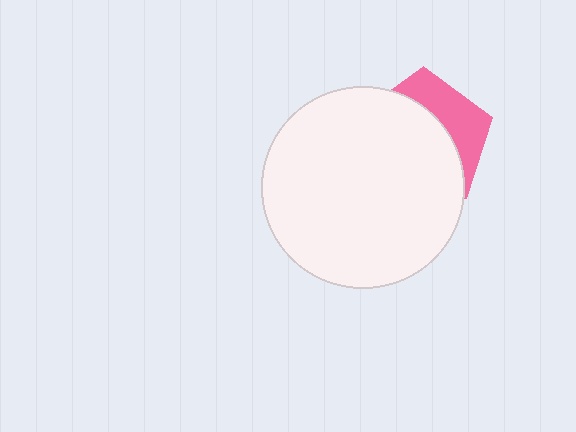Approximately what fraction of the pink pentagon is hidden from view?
Roughly 68% of the pink pentagon is hidden behind the white circle.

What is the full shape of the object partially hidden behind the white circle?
The partially hidden object is a pink pentagon.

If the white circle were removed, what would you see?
You would see the complete pink pentagon.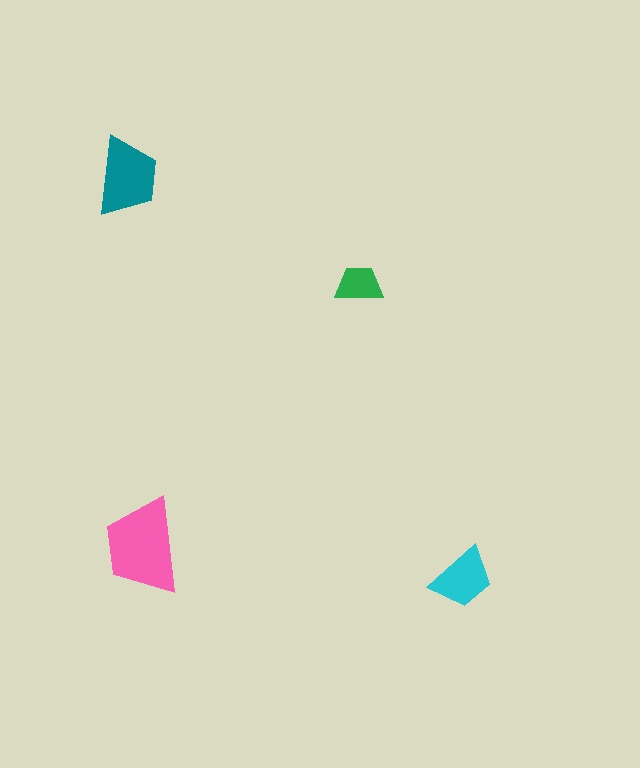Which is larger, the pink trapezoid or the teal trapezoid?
The pink one.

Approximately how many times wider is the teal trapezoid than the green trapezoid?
About 1.5 times wider.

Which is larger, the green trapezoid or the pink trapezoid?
The pink one.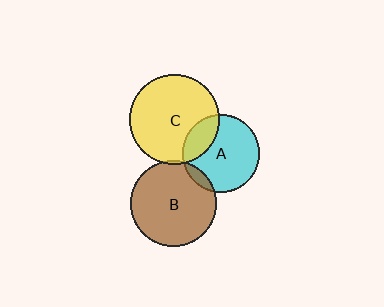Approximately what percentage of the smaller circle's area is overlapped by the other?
Approximately 25%.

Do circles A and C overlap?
Yes.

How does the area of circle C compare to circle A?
Approximately 1.3 times.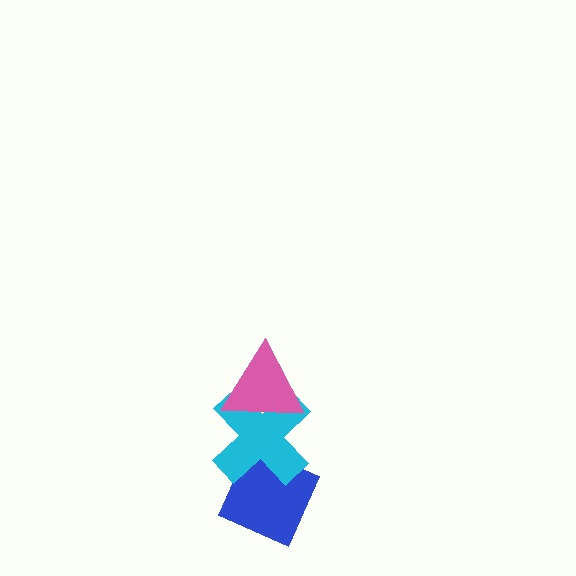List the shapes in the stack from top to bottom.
From top to bottom: the pink triangle, the cyan cross, the blue diamond.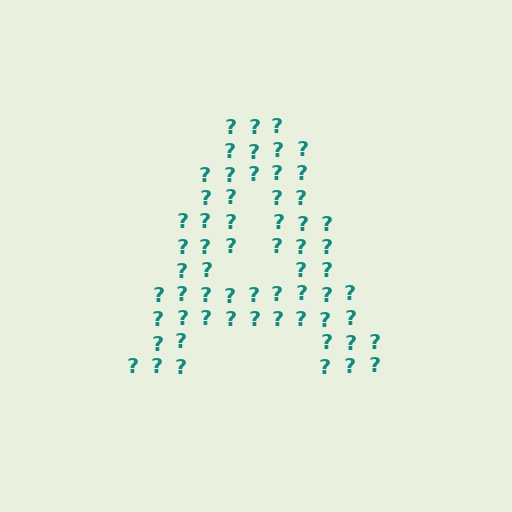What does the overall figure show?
The overall figure shows the letter A.